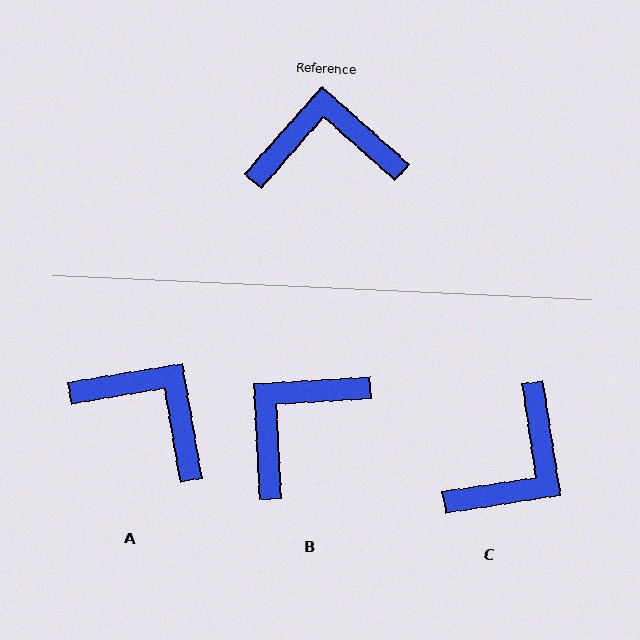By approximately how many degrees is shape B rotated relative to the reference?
Approximately 45 degrees counter-clockwise.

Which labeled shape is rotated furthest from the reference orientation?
C, about 130 degrees away.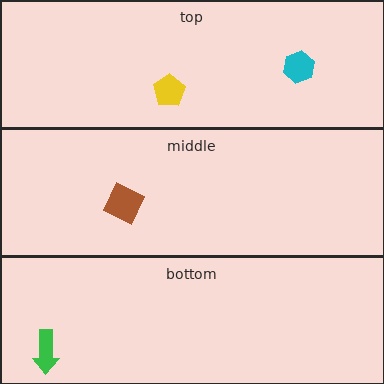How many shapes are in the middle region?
1.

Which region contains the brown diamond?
The middle region.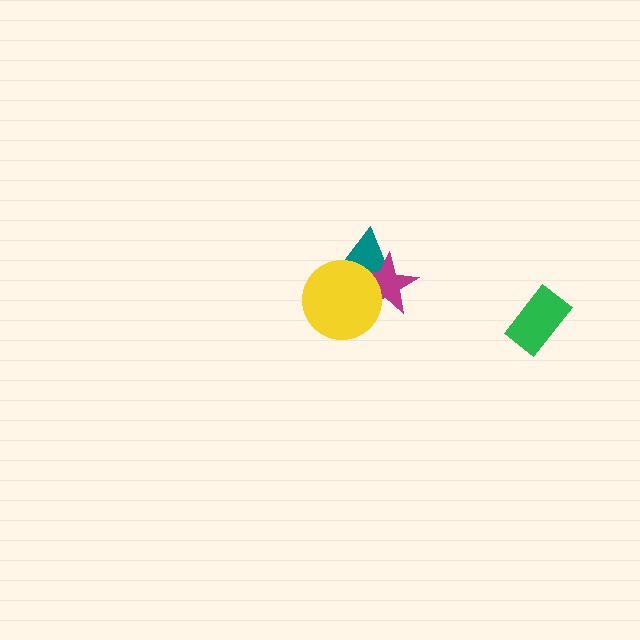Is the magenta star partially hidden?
Yes, it is partially covered by another shape.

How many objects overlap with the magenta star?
2 objects overlap with the magenta star.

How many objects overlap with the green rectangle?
0 objects overlap with the green rectangle.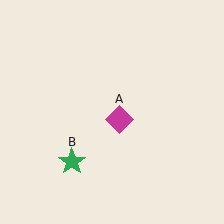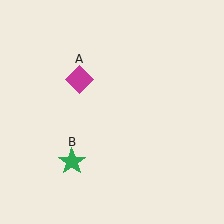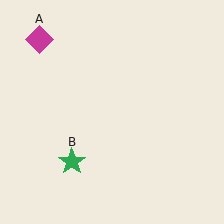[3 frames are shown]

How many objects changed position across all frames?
1 object changed position: magenta diamond (object A).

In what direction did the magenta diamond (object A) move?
The magenta diamond (object A) moved up and to the left.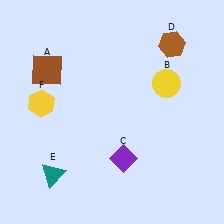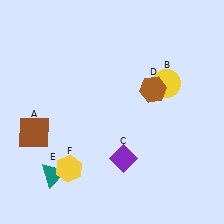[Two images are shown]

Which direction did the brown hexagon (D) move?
The brown hexagon (D) moved down.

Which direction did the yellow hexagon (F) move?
The yellow hexagon (F) moved down.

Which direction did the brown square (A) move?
The brown square (A) moved down.